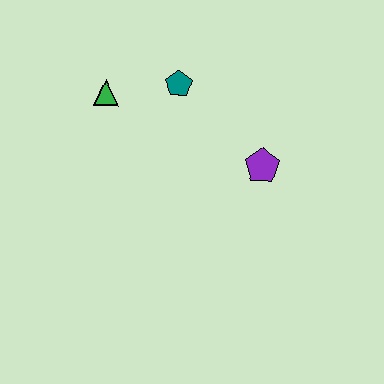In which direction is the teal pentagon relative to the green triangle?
The teal pentagon is to the right of the green triangle.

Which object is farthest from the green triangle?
The purple pentagon is farthest from the green triangle.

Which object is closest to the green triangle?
The teal pentagon is closest to the green triangle.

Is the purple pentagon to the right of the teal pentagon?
Yes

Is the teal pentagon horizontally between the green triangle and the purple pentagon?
Yes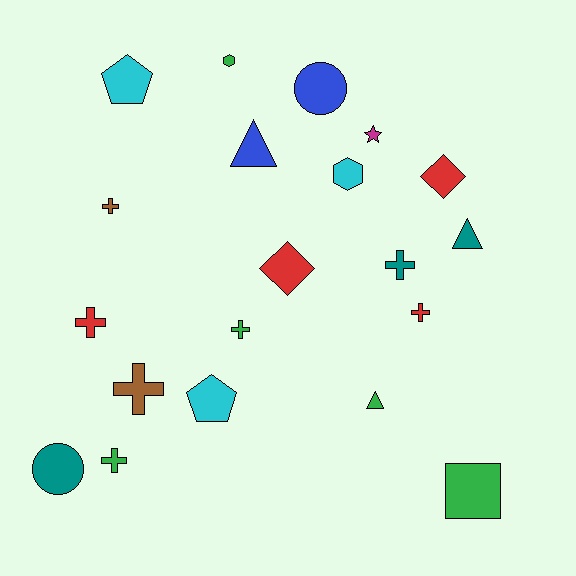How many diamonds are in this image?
There are 2 diamonds.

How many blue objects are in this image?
There are 2 blue objects.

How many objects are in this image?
There are 20 objects.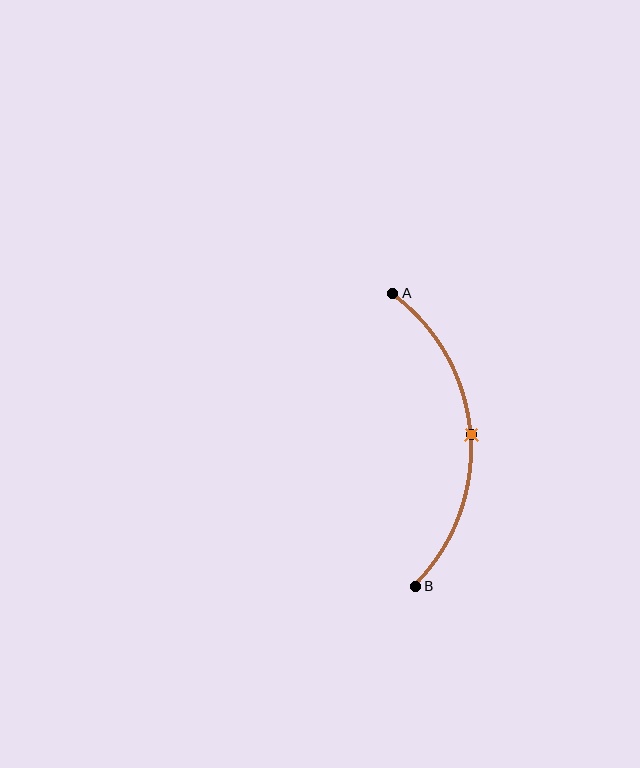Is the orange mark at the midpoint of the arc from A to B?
Yes. The orange mark lies on the arc at equal arc-length from both A and B — it is the arc midpoint.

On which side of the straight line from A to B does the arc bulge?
The arc bulges to the right of the straight line connecting A and B.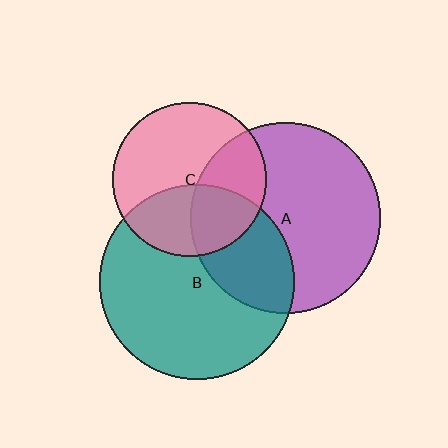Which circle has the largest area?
Circle B (teal).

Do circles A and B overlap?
Yes.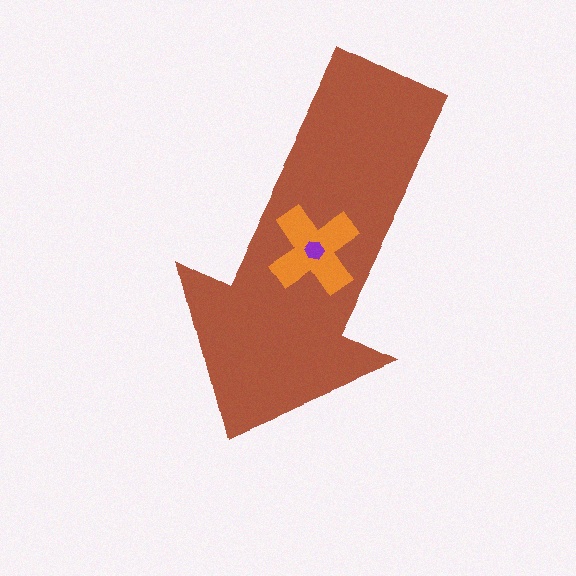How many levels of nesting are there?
3.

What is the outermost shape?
The brown arrow.